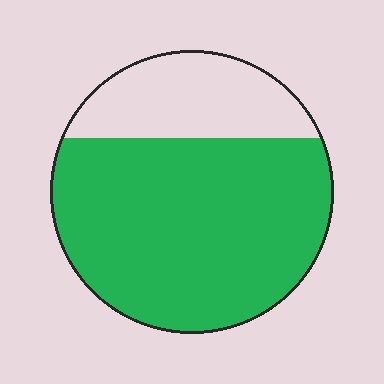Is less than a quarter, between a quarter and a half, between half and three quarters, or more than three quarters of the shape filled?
Between half and three quarters.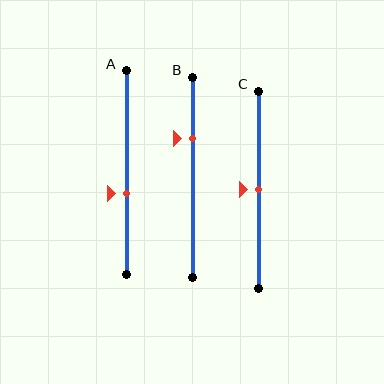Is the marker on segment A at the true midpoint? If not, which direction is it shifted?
No, the marker on segment A is shifted downward by about 10% of the segment length.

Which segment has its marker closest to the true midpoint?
Segment C has its marker closest to the true midpoint.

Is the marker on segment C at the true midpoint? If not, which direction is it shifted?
Yes, the marker on segment C is at the true midpoint.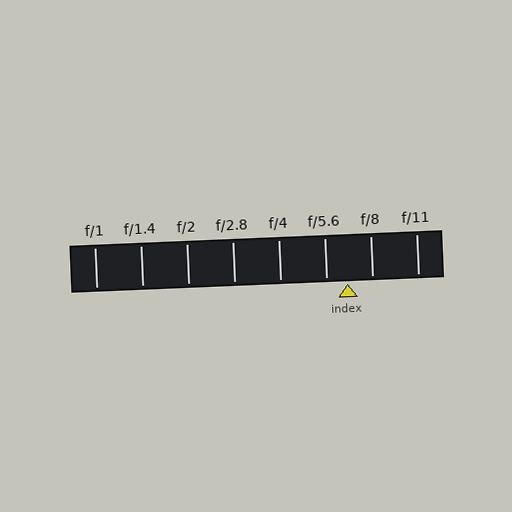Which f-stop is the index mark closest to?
The index mark is closest to f/5.6.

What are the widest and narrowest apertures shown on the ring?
The widest aperture shown is f/1 and the narrowest is f/11.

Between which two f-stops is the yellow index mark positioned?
The index mark is between f/5.6 and f/8.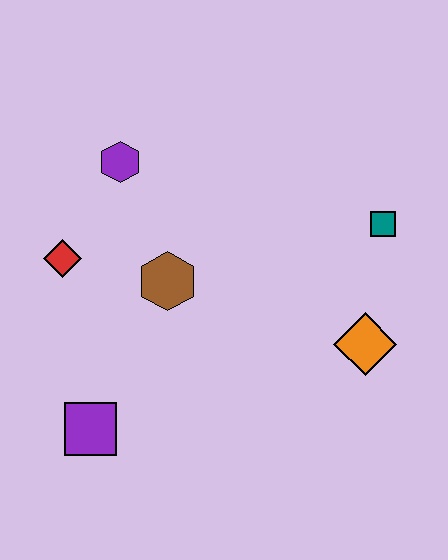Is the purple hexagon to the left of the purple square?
No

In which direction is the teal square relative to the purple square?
The teal square is to the right of the purple square.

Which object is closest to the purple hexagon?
The red diamond is closest to the purple hexagon.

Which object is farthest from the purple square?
The teal square is farthest from the purple square.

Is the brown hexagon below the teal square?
Yes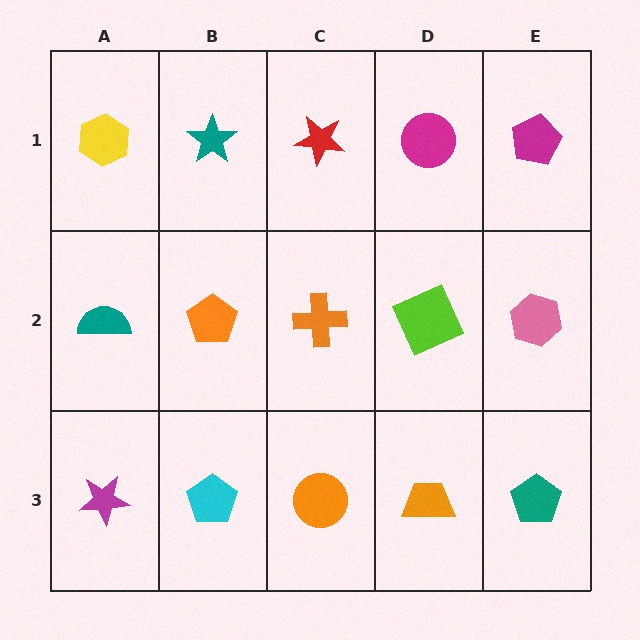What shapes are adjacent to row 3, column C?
An orange cross (row 2, column C), a cyan pentagon (row 3, column B), an orange trapezoid (row 3, column D).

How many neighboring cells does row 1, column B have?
3.